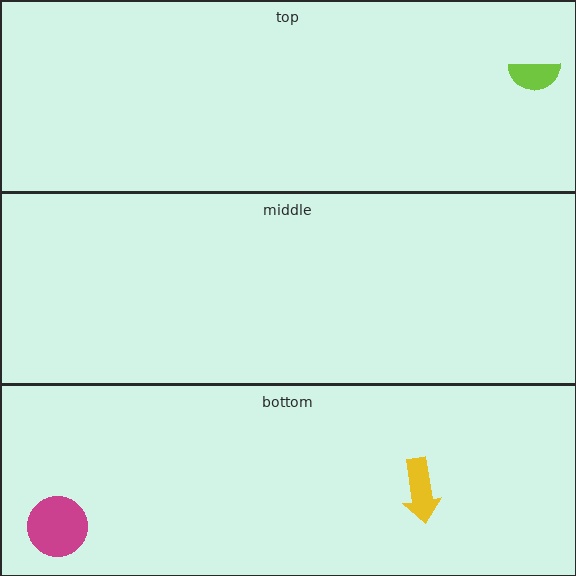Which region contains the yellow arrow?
The bottom region.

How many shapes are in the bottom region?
2.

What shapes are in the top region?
The lime semicircle.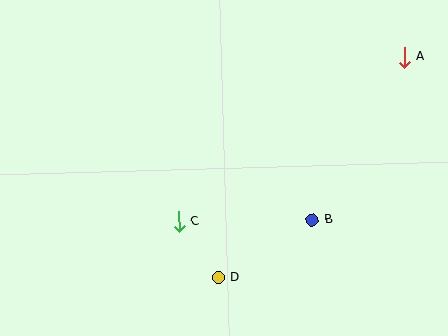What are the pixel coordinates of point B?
Point B is at (312, 220).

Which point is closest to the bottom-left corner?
Point C is closest to the bottom-left corner.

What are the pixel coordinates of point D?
Point D is at (218, 277).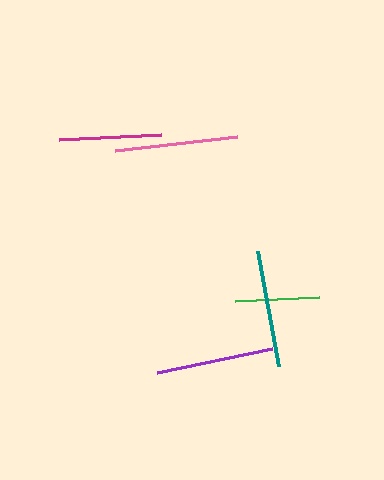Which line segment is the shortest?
The green line is the shortest at approximately 84 pixels.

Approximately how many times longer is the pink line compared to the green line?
The pink line is approximately 1.5 times the length of the green line.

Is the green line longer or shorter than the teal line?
The teal line is longer than the green line.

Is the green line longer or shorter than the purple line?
The purple line is longer than the green line.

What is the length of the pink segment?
The pink segment is approximately 122 pixels long.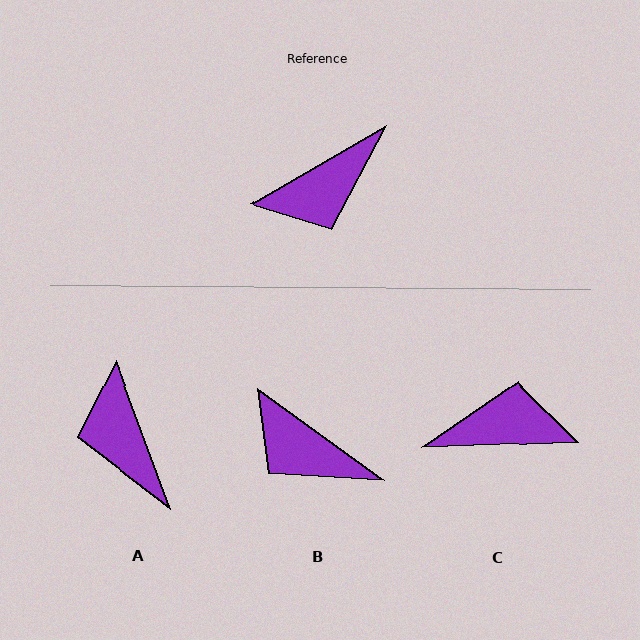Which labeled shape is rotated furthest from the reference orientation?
C, about 152 degrees away.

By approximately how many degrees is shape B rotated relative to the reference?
Approximately 66 degrees clockwise.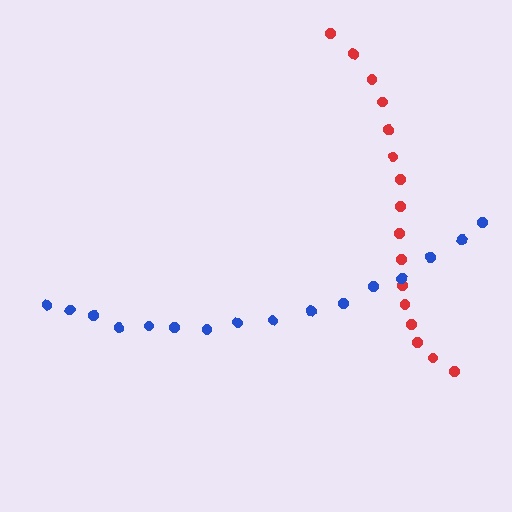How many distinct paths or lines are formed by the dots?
There are 2 distinct paths.